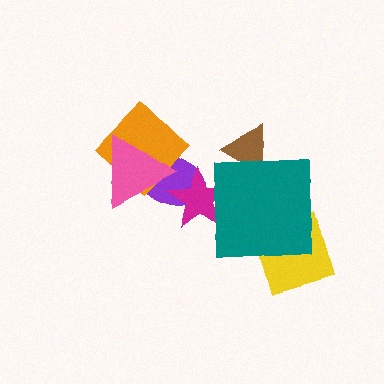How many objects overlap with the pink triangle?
2 objects overlap with the pink triangle.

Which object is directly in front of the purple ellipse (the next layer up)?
The orange diamond is directly in front of the purple ellipse.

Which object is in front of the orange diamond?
The pink triangle is in front of the orange diamond.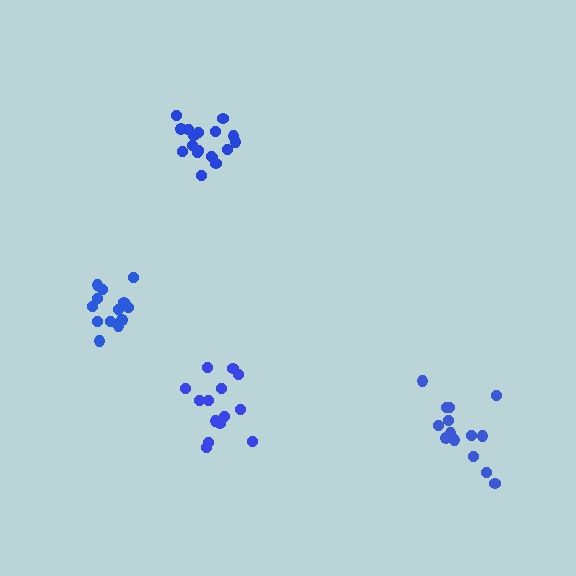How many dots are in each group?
Group 1: 14 dots, Group 2: 13 dots, Group 3: 14 dots, Group 4: 18 dots (59 total).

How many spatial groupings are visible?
There are 4 spatial groupings.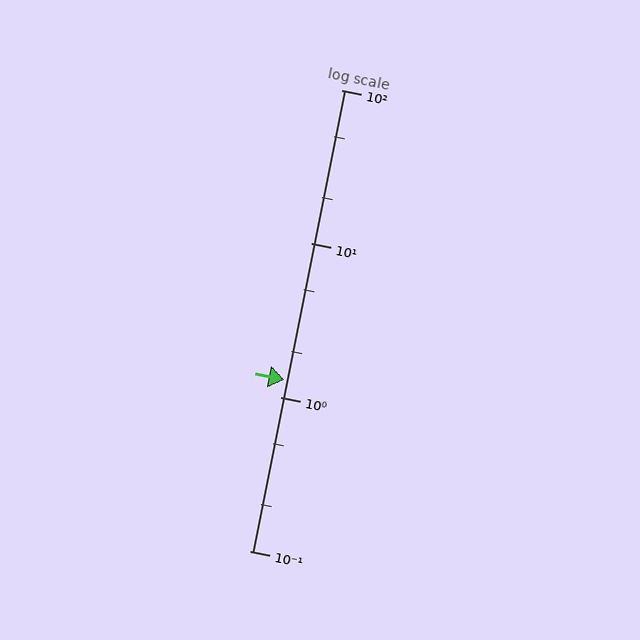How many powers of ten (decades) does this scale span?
The scale spans 3 decades, from 0.1 to 100.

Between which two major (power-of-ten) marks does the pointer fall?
The pointer is between 1 and 10.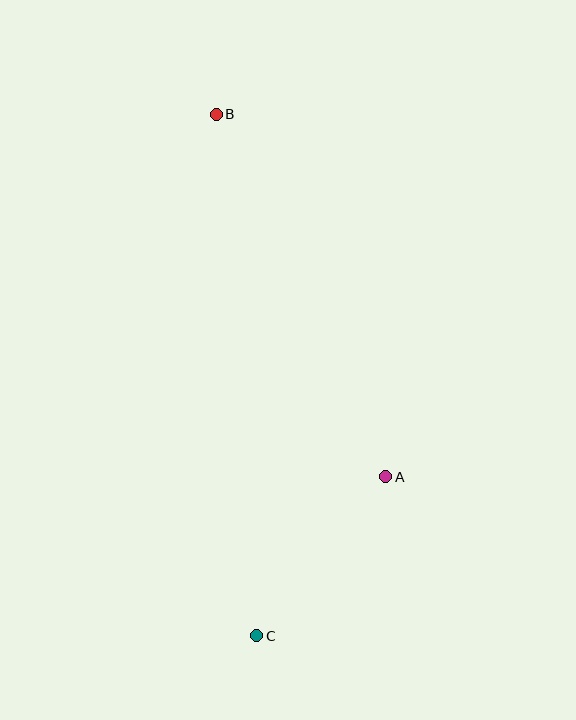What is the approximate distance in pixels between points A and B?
The distance between A and B is approximately 400 pixels.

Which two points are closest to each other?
Points A and C are closest to each other.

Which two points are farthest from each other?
Points B and C are farthest from each other.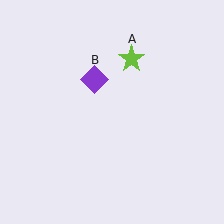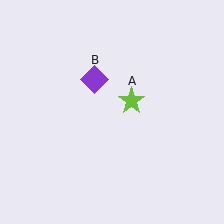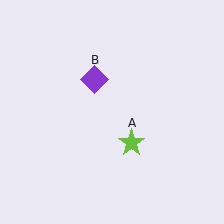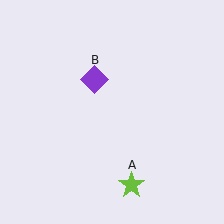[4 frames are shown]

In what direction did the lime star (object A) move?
The lime star (object A) moved down.